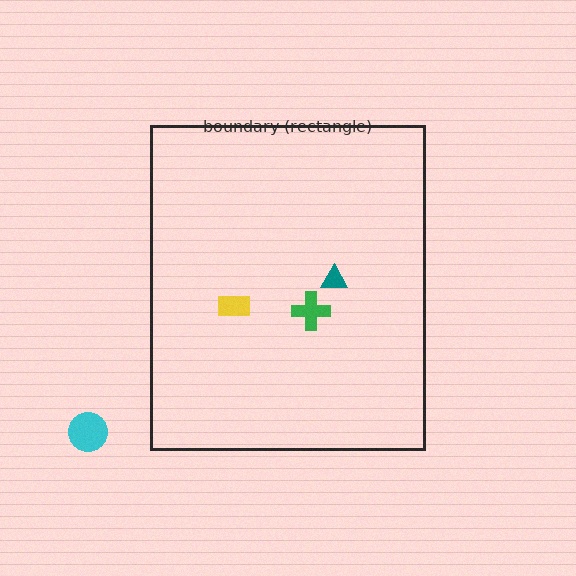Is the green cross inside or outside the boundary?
Inside.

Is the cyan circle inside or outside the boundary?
Outside.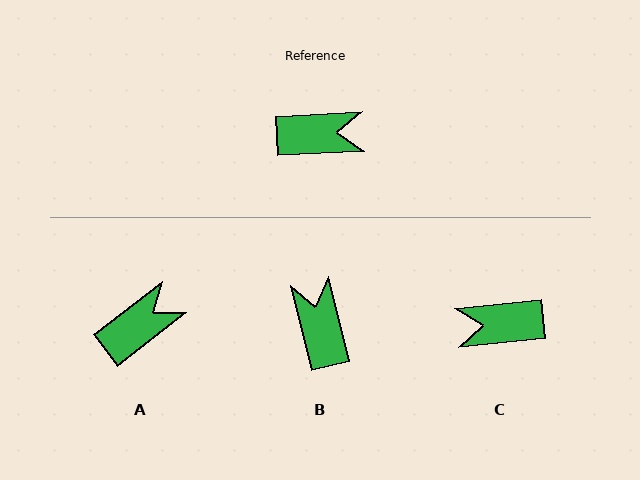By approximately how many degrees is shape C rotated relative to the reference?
Approximately 177 degrees clockwise.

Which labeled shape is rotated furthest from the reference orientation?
C, about 177 degrees away.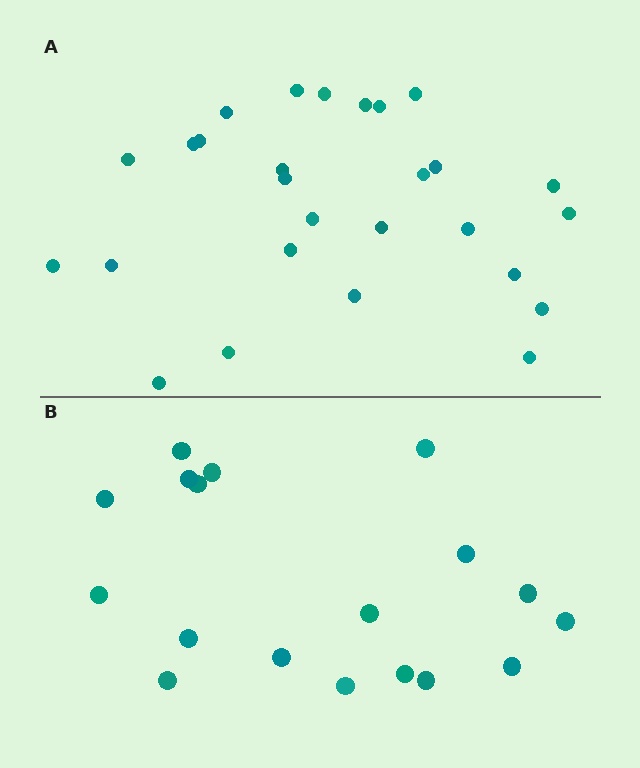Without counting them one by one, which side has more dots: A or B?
Region A (the top region) has more dots.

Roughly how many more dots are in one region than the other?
Region A has roughly 8 or so more dots than region B.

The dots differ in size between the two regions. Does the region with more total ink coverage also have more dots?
No. Region B has more total ink coverage because its dots are larger, but region A actually contains more individual dots. Total area can be misleading — the number of items is what matters here.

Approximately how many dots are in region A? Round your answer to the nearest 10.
About 30 dots. (The exact count is 27, which rounds to 30.)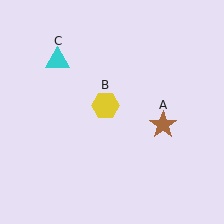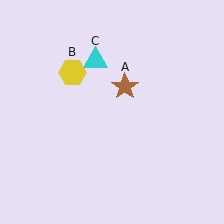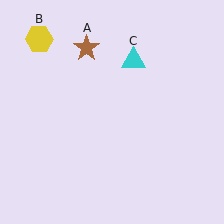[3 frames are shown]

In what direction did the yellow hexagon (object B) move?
The yellow hexagon (object B) moved up and to the left.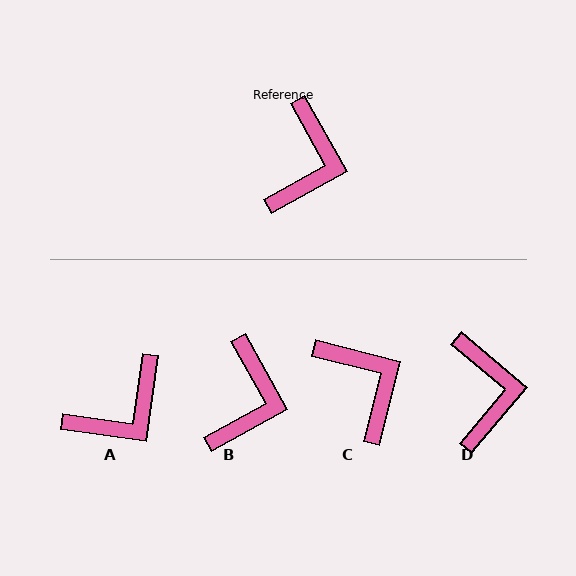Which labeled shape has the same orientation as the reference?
B.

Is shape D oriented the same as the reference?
No, it is off by about 21 degrees.